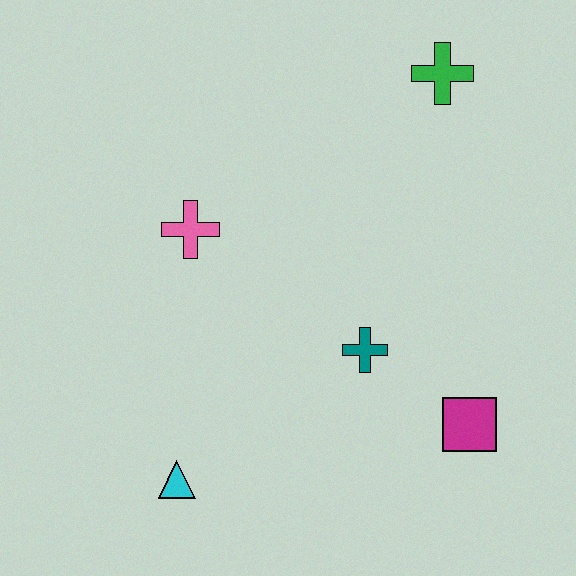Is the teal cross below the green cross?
Yes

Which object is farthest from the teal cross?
The green cross is farthest from the teal cross.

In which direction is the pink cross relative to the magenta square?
The pink cross is to the left of the magenta square.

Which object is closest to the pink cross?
The teal cross is closest to the pink cross.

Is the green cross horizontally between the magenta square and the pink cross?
Yes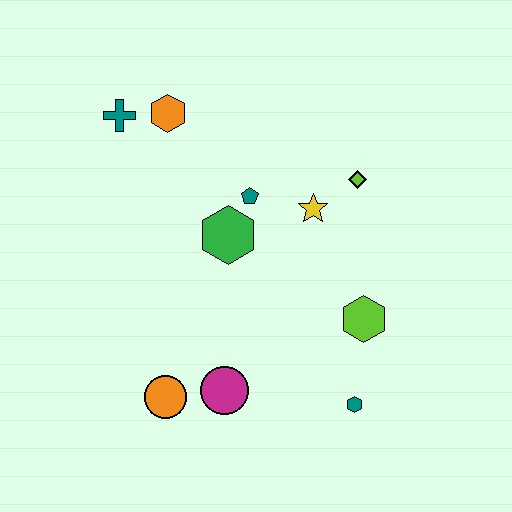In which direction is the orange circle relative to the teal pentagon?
The orange circle is below the teal pentagon.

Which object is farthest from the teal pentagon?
The teal hexagon is farthest from the teal pentagon.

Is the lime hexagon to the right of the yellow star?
Yes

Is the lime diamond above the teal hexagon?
Yes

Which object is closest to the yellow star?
The lime diamond is closest to the yellow star.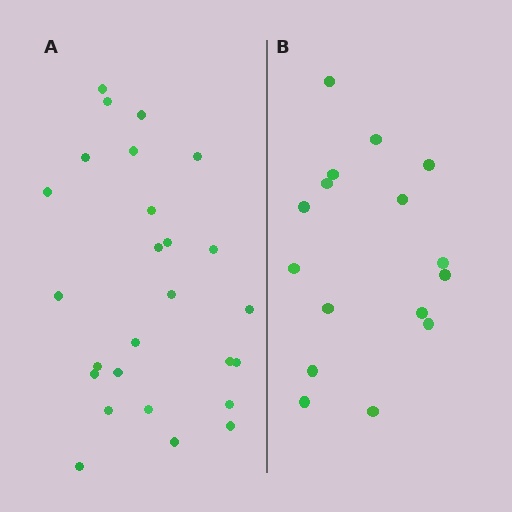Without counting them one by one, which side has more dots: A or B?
Region A (the left region) has more dots.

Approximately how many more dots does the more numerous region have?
Region A has roughly 10 or so more dots than region B.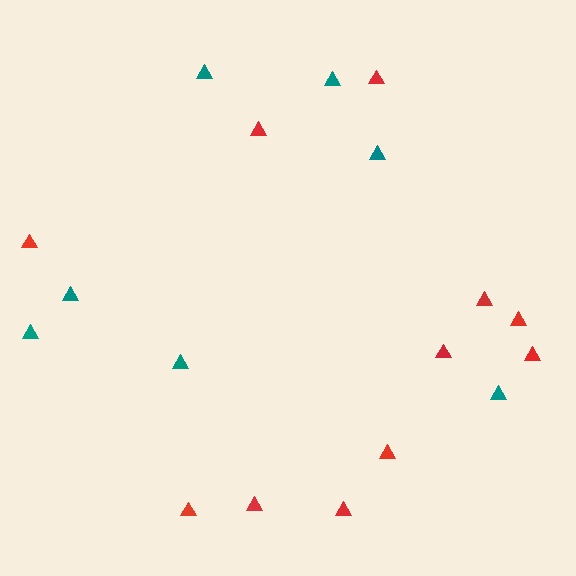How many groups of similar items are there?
There are 2 groups: one group of teal triangles (7) and one group of red triangles (11).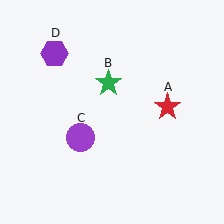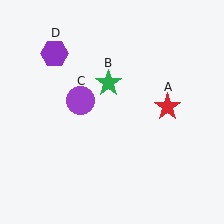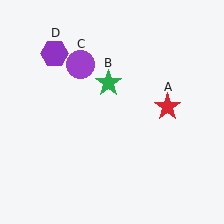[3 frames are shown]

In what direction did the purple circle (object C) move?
The purple circle (object C) moved up.